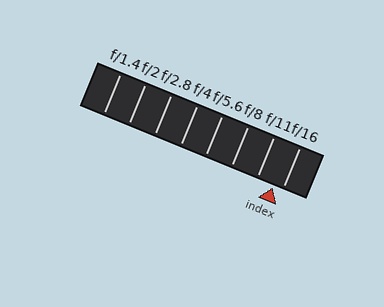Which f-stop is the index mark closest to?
The index mark is closest to f/16.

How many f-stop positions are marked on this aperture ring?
There are 8 f-stop positions marked.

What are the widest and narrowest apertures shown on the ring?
The widest aperture shown is f/1.4 and the narrowest is f/16.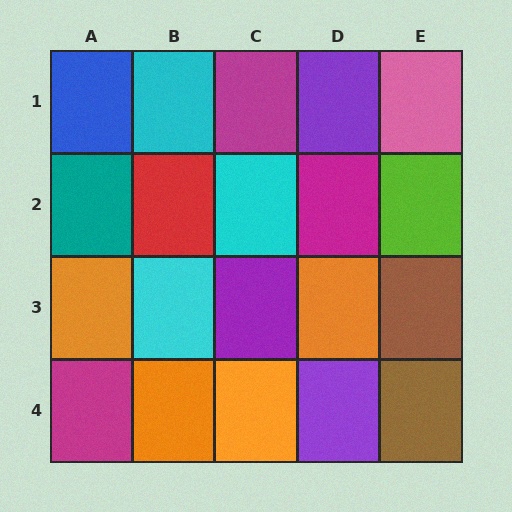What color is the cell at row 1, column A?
Blue.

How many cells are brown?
2 cells are brown.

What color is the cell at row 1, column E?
Pink.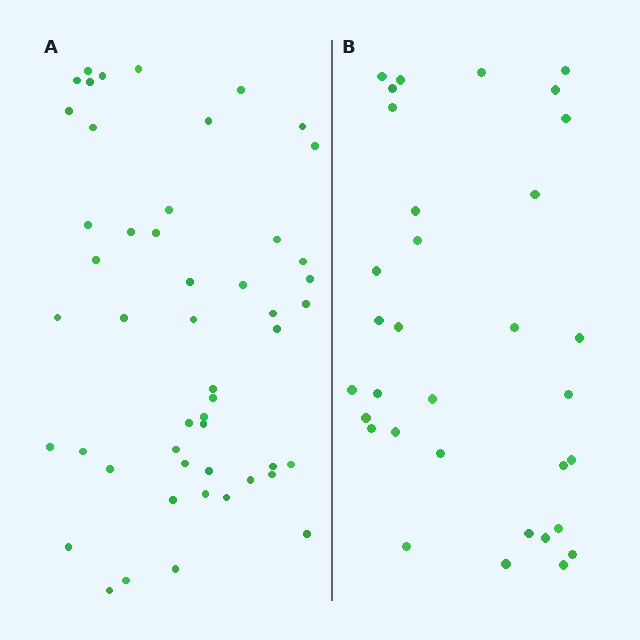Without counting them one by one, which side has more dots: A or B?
Region A (the left region) has more dots.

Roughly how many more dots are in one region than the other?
Region A has approximately 15 more dots than region B.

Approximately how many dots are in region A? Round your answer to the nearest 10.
About 50 dots.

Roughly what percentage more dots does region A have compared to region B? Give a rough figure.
About 50% more.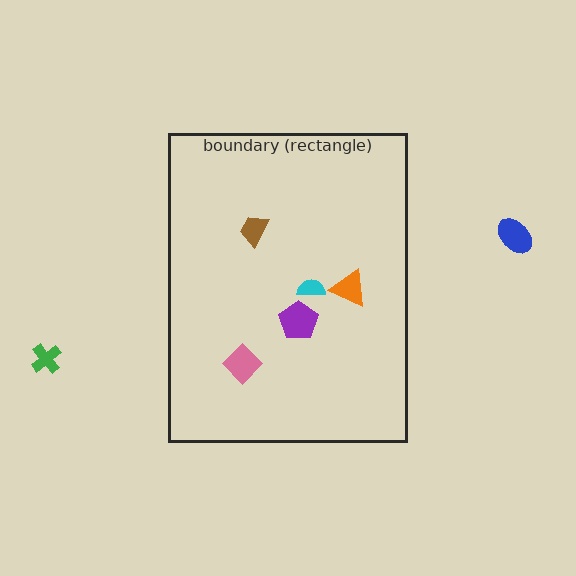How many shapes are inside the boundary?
5 inside, 2 outside.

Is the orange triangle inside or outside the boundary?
Inside.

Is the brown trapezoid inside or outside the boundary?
Inside.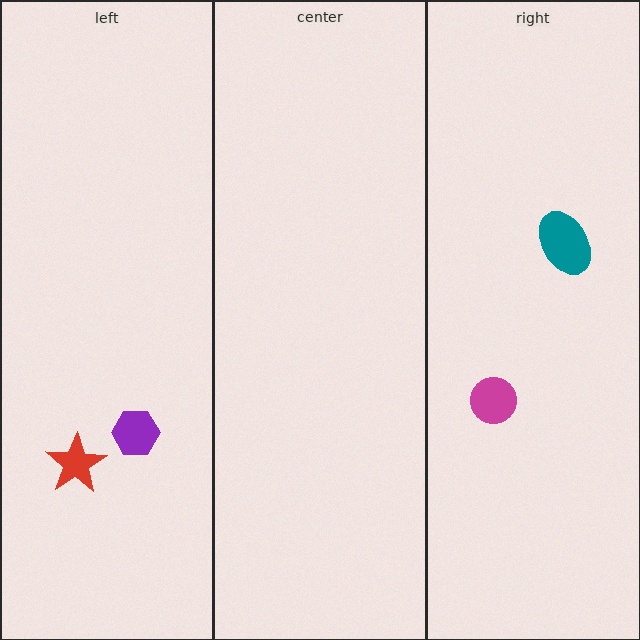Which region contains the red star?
The left region.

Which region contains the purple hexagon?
The left region.